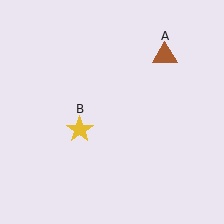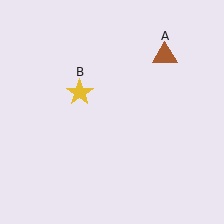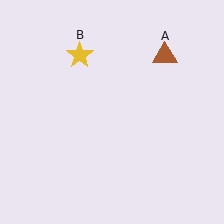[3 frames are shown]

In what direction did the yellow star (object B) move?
The yellow star (object B) moved up.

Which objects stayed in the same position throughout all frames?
Brown triangle (object A) remained stationary.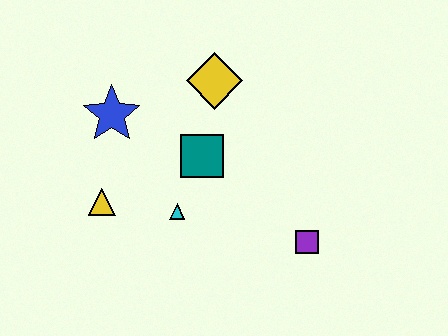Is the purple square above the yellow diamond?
No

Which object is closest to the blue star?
The yellow triangle is closest to the blue star.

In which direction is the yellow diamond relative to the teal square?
The yellow diamond is above the teal square.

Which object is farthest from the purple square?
The blue star is farthest from the purple square.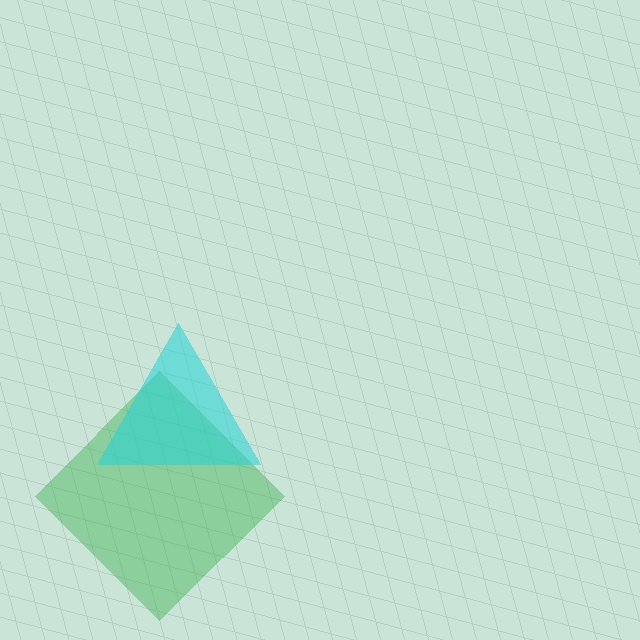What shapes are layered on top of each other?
The layered shapes are: a green diamond, a cyan triangle.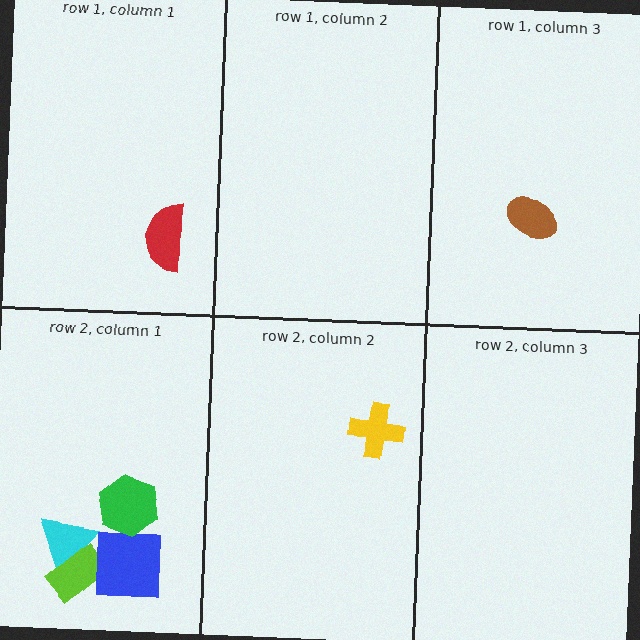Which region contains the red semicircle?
The row 1, column 1 region.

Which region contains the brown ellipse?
The row 1, column 3 region.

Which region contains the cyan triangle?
The row 2, column 1 region.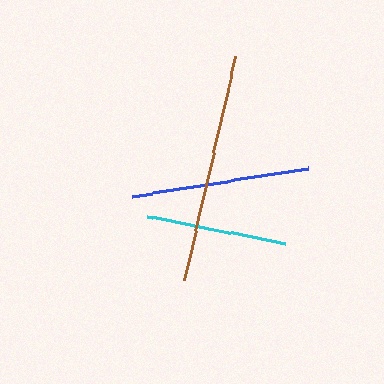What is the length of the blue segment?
The blue segment is approximately 179 pixels long.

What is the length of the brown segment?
The brown segment is approximately 230 pixels long.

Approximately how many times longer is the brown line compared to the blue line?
The brown line is approximately 1.3 times the length of the blue line.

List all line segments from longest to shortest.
From longest to shortest: brown, blue, cyan.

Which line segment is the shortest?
The cyan line is the shortest at approximately 140 pixels.